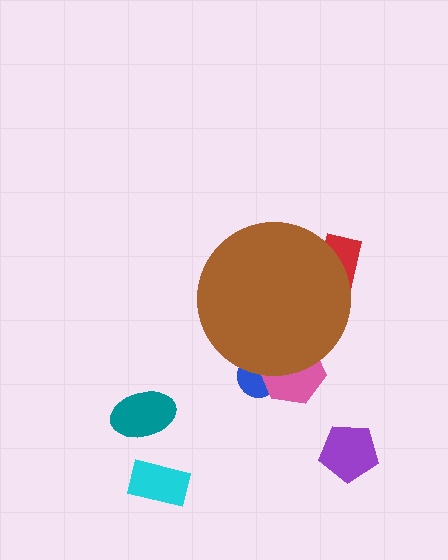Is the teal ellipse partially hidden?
No, the teal ellipse is fully visible.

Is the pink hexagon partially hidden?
Yes, the pink hexagon is partially hidden behind the brown circle.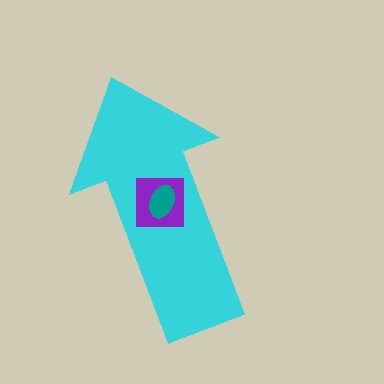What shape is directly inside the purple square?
The teal ellipse.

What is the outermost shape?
The cyan arrow.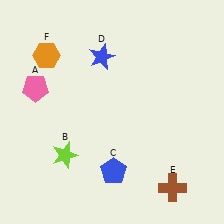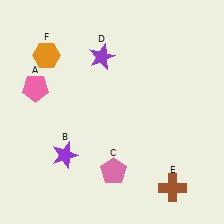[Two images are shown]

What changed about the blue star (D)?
In Image 1, D is blue. In Image 2, it changed to purple.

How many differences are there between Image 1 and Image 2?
There are 3 differences between the two images.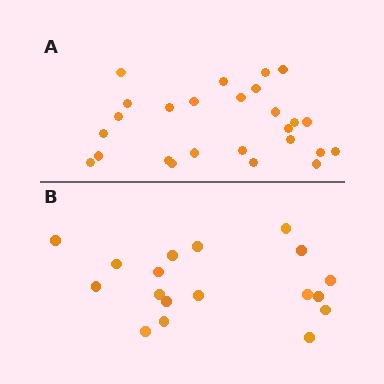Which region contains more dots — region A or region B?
Region A (the top region) has more dots.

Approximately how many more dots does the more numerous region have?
Region A has roughly 8 or so more dots than region B.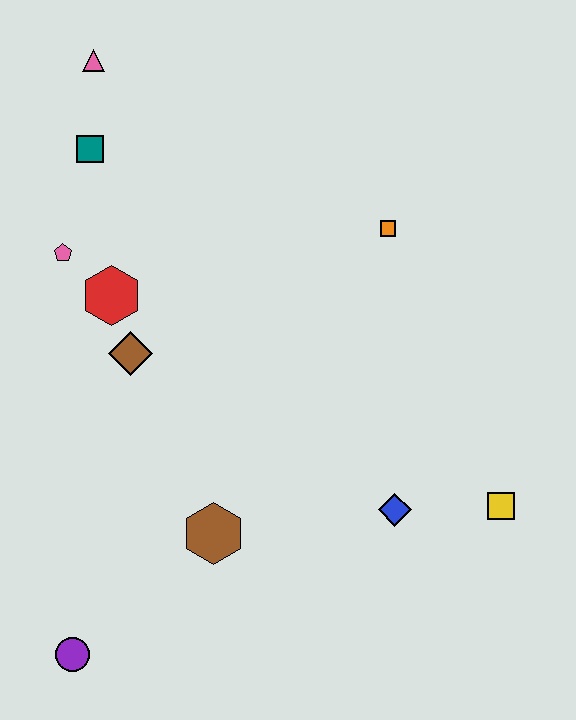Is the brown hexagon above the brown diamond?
No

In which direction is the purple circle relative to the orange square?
The purple circle is below the orange square.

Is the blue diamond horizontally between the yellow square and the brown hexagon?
Yes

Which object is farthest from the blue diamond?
The pink triangle is farthest from the blue diamond.